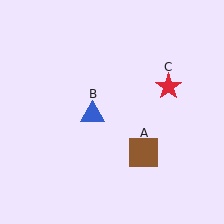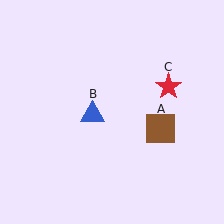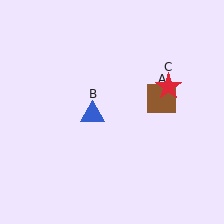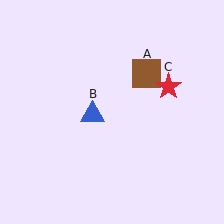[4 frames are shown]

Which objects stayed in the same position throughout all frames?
Blue triangle (object B) and red star (object C) remained stationary.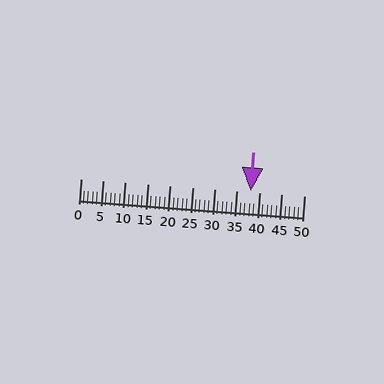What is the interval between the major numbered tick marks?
The major tick marks are spaced 5 units apart.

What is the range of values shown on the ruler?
The ruler shows values from 0 to 50.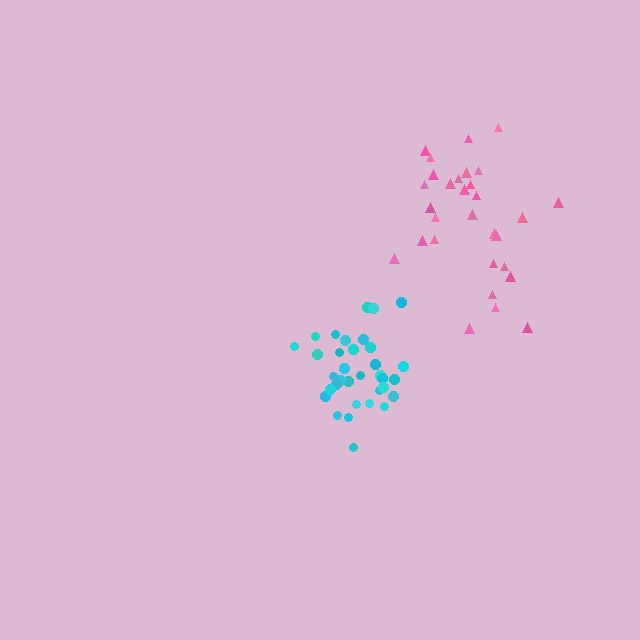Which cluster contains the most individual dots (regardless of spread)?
Cyan (35).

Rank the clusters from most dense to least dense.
cyan, pink.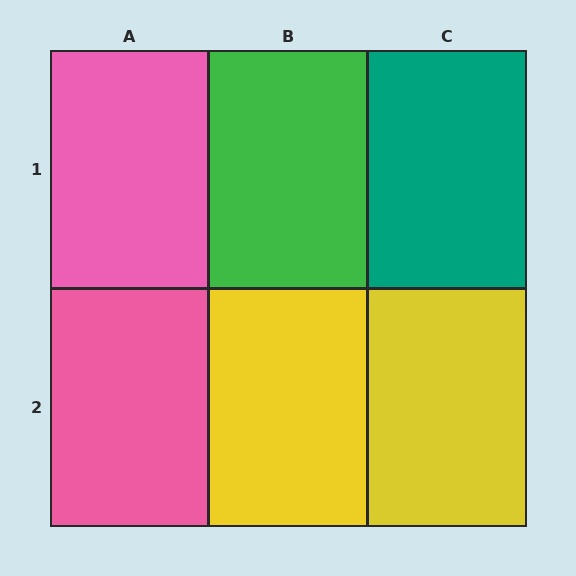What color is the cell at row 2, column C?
Yellow.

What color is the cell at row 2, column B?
Yellow.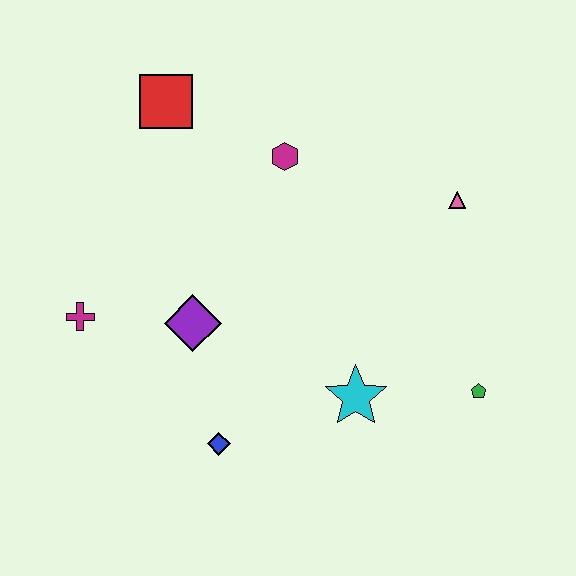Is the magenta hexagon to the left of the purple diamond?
No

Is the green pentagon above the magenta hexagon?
No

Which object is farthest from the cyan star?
The red square is farthest from the cyan star.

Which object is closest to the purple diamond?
The magenta cross is closest to the purple diamond.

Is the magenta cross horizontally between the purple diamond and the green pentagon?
No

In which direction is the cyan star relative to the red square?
The cyan star is below the red square.